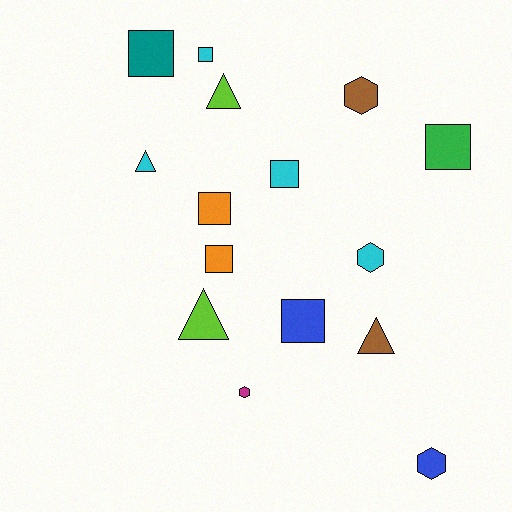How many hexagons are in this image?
There are 4 hexagons.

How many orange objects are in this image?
There are 2 orange objects.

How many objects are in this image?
There are 15 objects.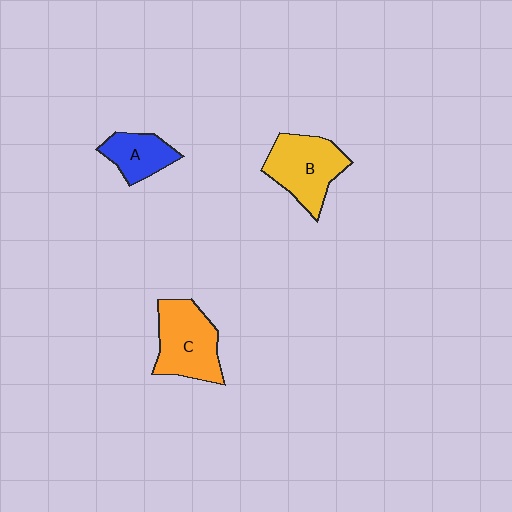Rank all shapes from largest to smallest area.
From largest to smallest: C (orange), B (yellow), A (blue).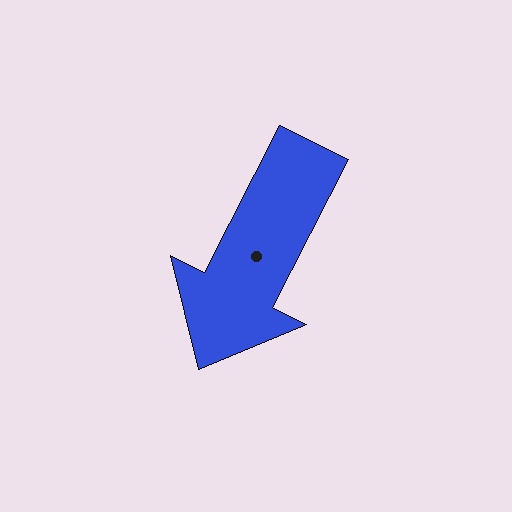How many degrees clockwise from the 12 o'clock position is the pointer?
Approximately 207 degrees.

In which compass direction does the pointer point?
Southwest.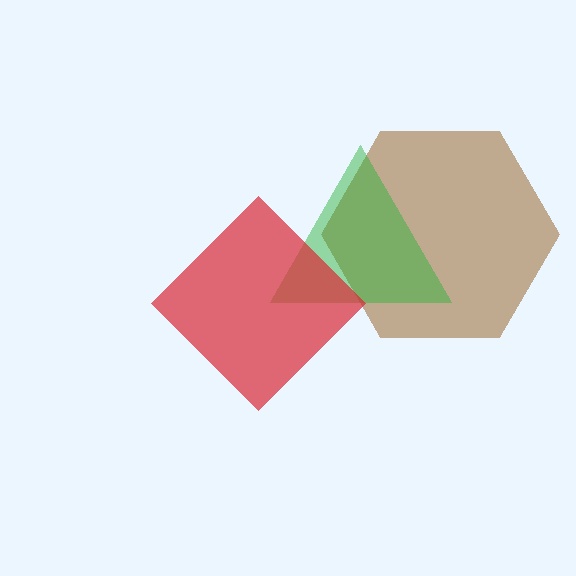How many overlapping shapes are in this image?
There are 3 overlapping shapes in the image.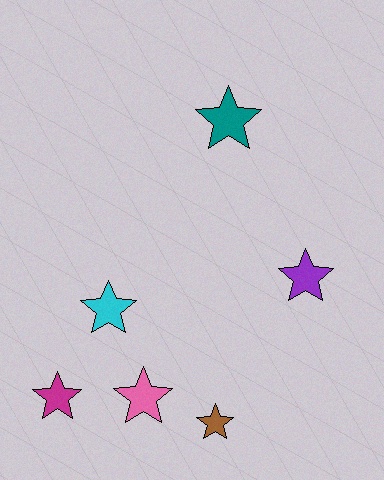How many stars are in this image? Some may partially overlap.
There are 6 stars.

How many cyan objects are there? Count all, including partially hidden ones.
There is 1 cyan object.